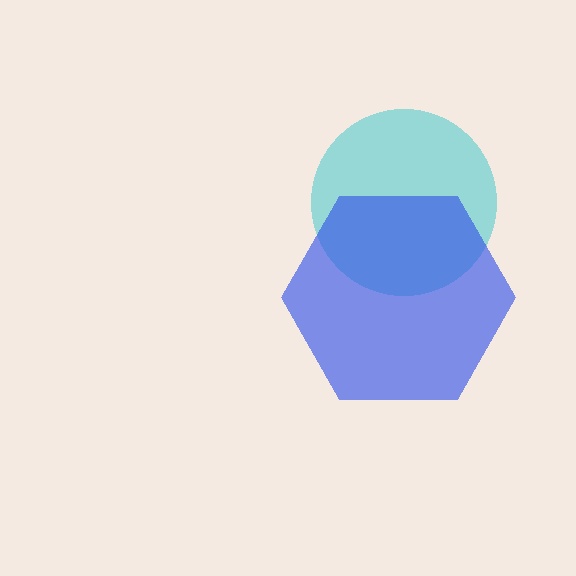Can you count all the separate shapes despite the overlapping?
Yes, there are 2 separate shapes.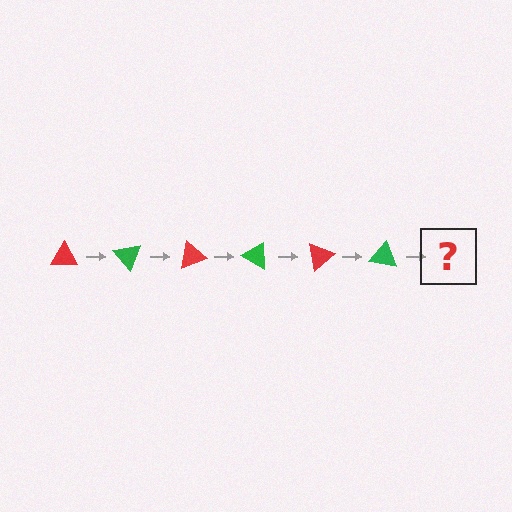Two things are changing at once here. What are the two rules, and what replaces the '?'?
The two rules are that it rotates 50 degrees each step and the color cycles through red and green. The '?' should be a red triangle, rotated 300 degrees from the start.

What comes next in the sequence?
The next element should be a red triangle, rotated 300 degrees from the start.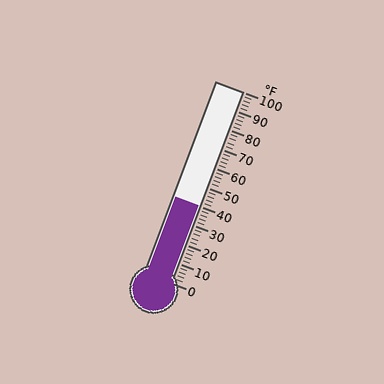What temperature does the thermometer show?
The thermometer shows approximately 40°F.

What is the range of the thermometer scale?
The thermometer scale ranges from 0°F to 100°F.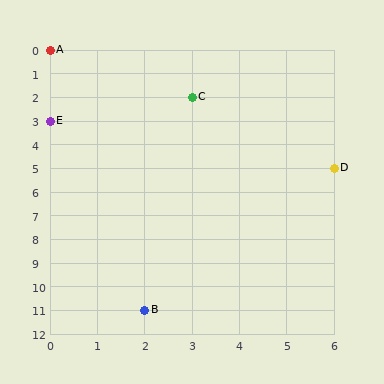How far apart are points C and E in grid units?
Points C and E are 3 columns and 1 row apart (about 3.2 grid units diagonally).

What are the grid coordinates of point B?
Point B is at grid coordinates (2, 11).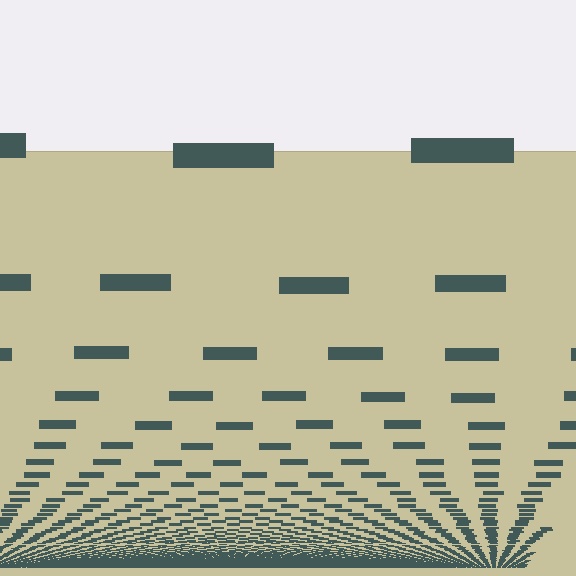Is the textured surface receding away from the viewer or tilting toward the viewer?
The surface appears to tilt toward the viewer. Texture elements get larger and sparser toward the top.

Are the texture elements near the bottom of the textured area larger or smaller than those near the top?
Smaller. The gradient is inverted — elements near the bottom are smaller and denser.